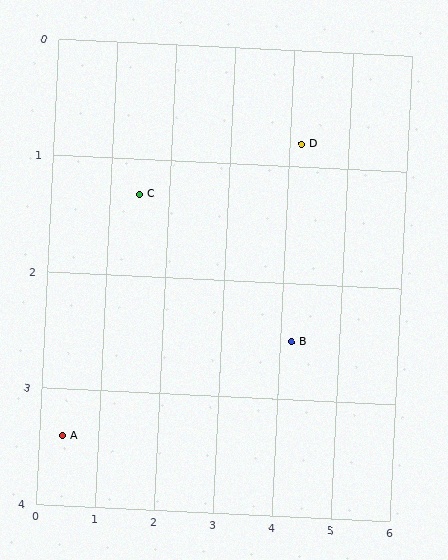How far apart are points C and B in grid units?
Points C and B are about 3.0 grid units apart.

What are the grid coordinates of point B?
Point B is at approximately (4.2, 2.5).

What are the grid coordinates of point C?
Point C is at approximately (1.5, 1.3).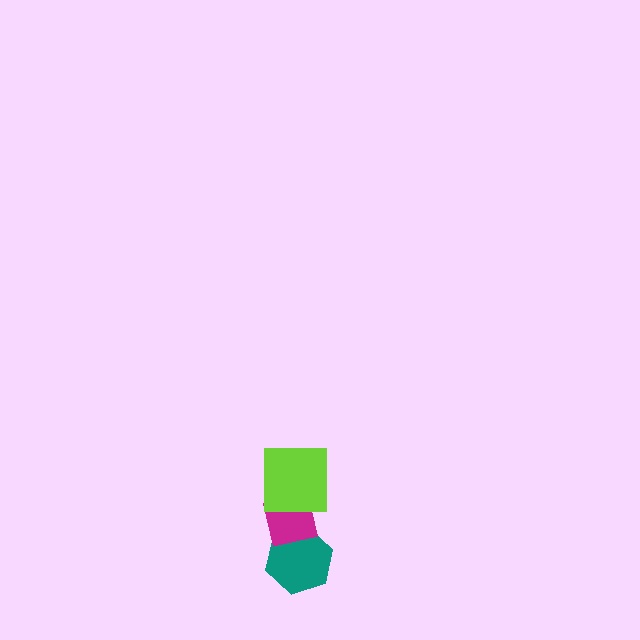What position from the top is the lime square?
The lime square is 1st from the top.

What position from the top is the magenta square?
The magenta square is 2nd from the top.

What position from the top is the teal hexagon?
The teal hexagon is 3rd from the top.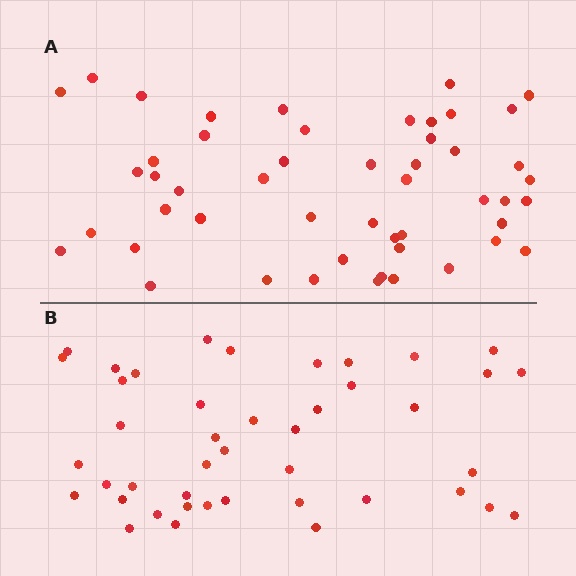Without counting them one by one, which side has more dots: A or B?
Region A (the top region) has more dots.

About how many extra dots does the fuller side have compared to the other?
Region A has roughly 8 or so more dots than region B.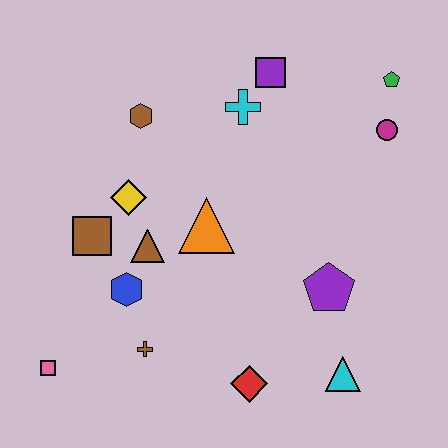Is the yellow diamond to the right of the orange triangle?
No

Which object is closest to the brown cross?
The blue hexagon is closest to the brown cross.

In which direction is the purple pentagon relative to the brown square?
The purple pentagon is to the right of the brown square.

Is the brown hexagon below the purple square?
Yes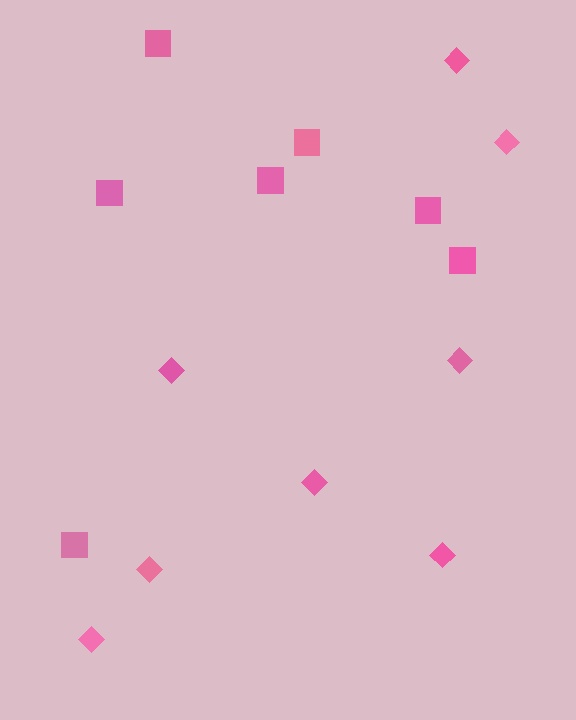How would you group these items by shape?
There are 2 groups: one group of diamonds (8) and one group of squares (7).